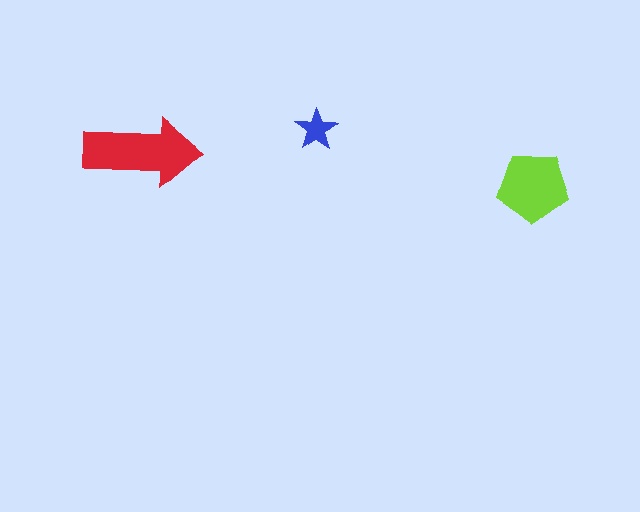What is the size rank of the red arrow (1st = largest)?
1st.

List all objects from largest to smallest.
The red arrow, the lime pentagon, the blue star.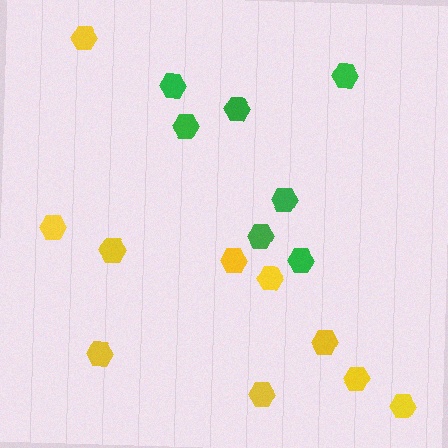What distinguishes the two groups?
There are 2 groups: one group of green hexagons (7) and one group of yellow hexagons (10).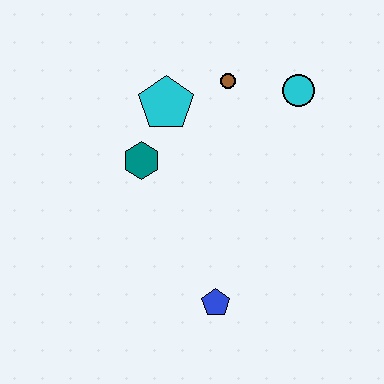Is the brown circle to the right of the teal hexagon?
Yes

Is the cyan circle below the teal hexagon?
No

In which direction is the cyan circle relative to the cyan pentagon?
The cyan circle is to the right of the cyan pentagon.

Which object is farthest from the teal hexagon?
The cyan circle is farthest from the teal hexagon.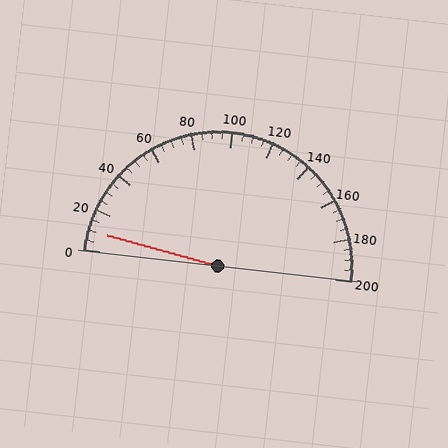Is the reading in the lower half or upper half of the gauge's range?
The reading is in the lower half of the range (0 to 200).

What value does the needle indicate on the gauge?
The needle indicates approximately 10.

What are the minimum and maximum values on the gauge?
The gauge ranges from 0 to 200.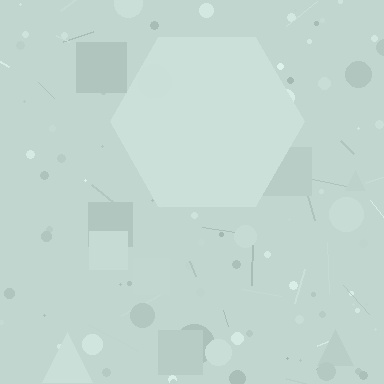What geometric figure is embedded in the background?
A hexagon is embedded in the background.